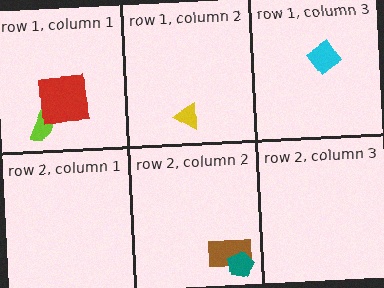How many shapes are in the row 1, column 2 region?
1.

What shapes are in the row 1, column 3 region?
The cyan diamond.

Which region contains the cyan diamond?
The row 1, column 3 region.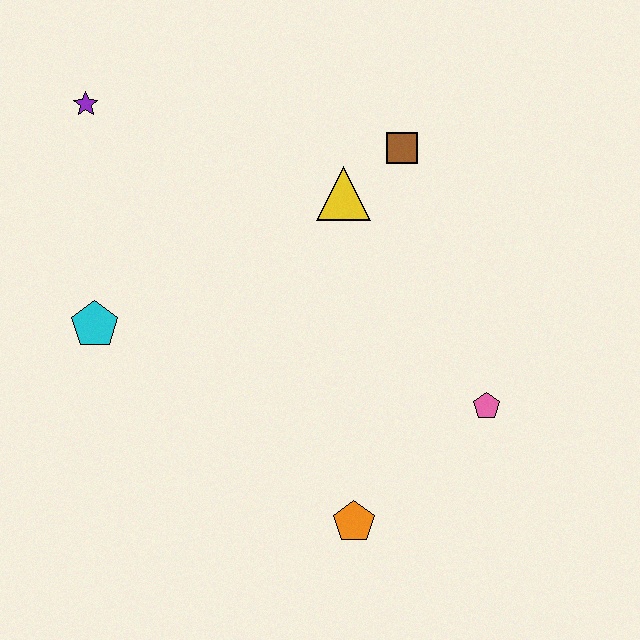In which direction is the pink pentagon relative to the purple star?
The pink pentagon is to the right of the purple star.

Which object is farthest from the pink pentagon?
The purple star is farthest from the pink pentagon.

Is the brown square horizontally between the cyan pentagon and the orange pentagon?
No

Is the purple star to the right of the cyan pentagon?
No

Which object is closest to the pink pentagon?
The orange pentagon is closest to the pink pentagon.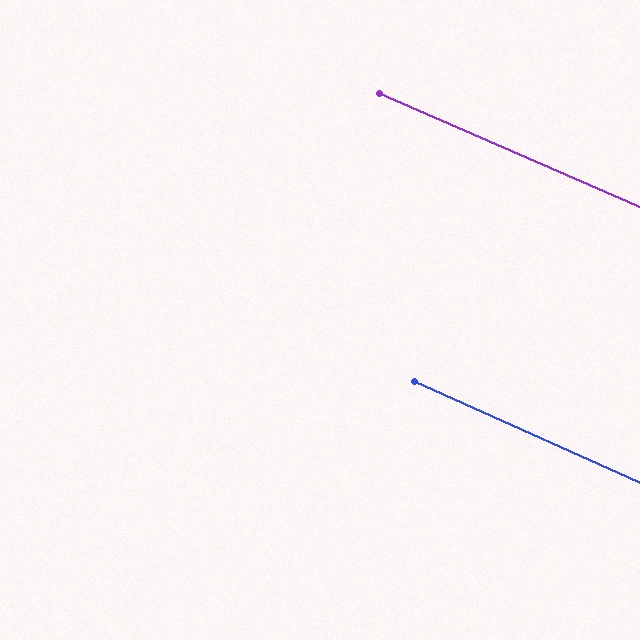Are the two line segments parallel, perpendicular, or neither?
Parallel — their directions differ by only 0.8°.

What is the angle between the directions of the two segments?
Approximately 1 degree.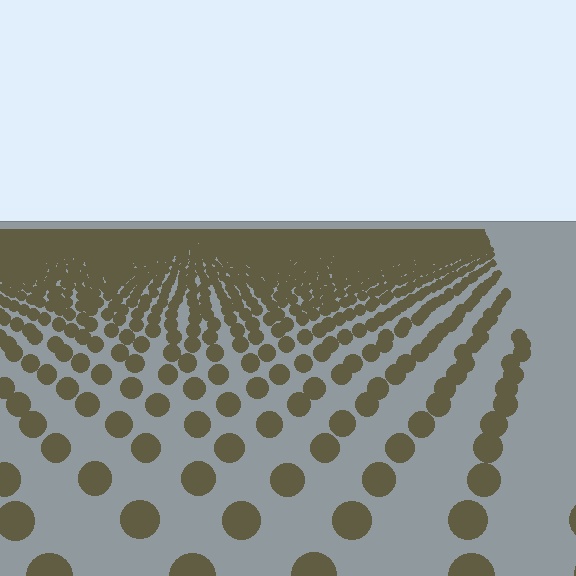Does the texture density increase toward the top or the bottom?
Density increases toward the top.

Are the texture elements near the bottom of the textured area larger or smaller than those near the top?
Larger. Near the bottom, elements are closer to the viewer and appear at a bigger on-screen size.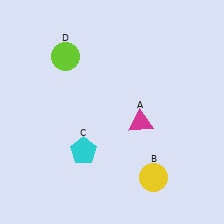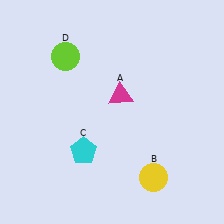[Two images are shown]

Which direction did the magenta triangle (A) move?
The magenta triangle (A) moved up.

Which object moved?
The magenta triangle (A) moved up.